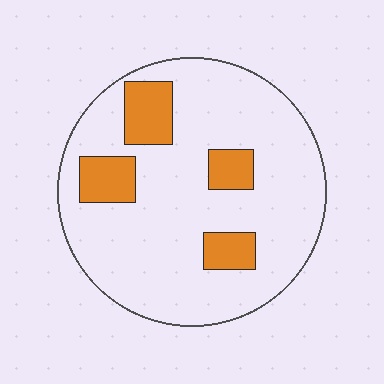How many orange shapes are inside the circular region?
4.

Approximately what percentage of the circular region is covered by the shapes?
Approximately 15%.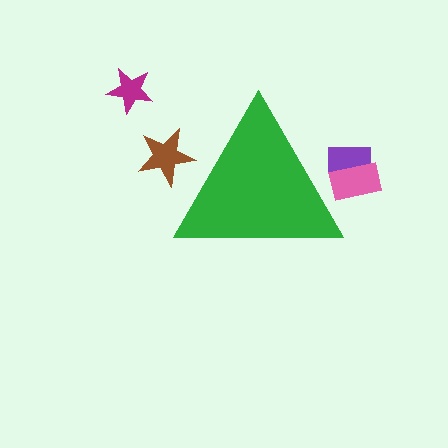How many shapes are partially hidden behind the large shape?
3 shapes are partially hidden.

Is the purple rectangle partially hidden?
Yes, the purple rectangle is partially hidden behind the green triangle.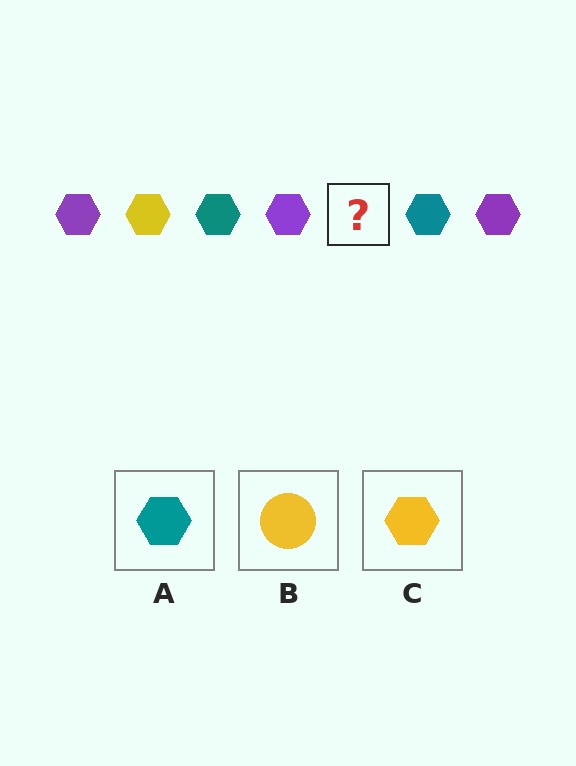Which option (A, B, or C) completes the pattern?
C.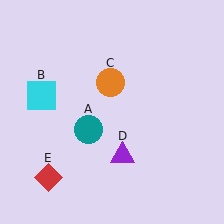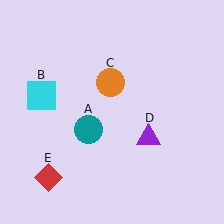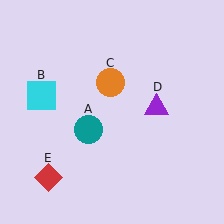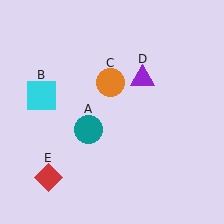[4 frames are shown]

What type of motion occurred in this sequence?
The purple triangle (object D) rotated counterclockwise around the center of the scene.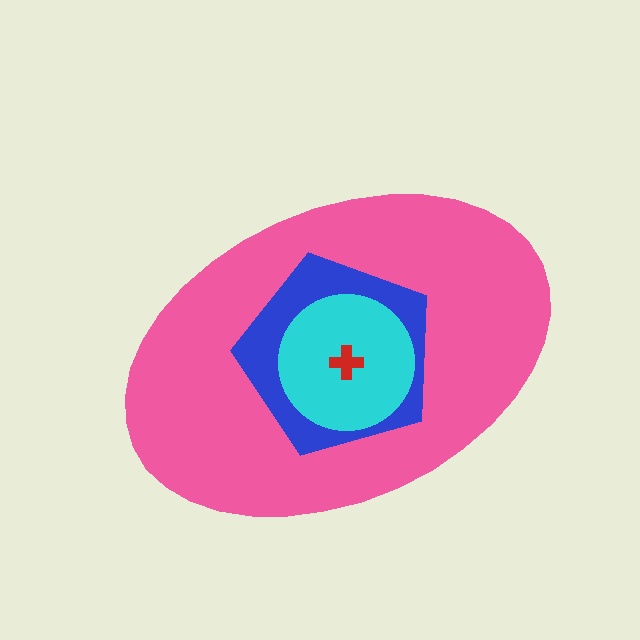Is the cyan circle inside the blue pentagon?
Yes.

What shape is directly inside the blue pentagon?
The cyan circle.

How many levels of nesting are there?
4.